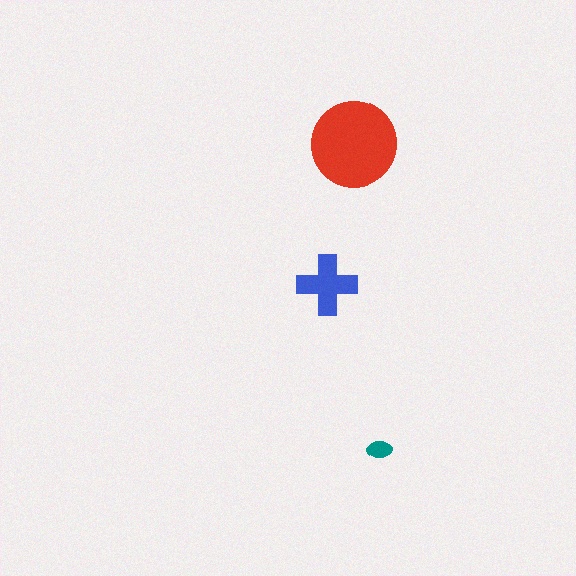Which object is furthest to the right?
The teal ellipse is rightmost.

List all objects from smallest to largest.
The teal ellipse, the blue cross, the red circle.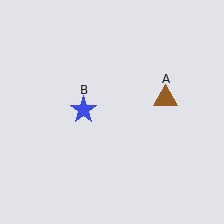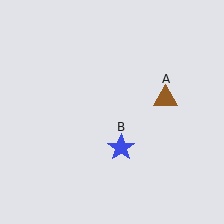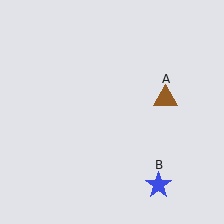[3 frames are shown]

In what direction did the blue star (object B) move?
The blue star (object B) moved down and to the right.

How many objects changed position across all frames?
1 object changed position: blue star (object B).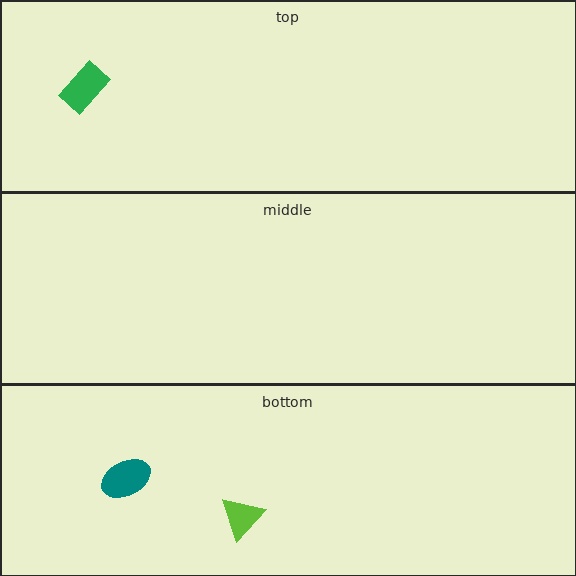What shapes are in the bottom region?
The lime triangle, the teal ellipse.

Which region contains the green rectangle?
The top region.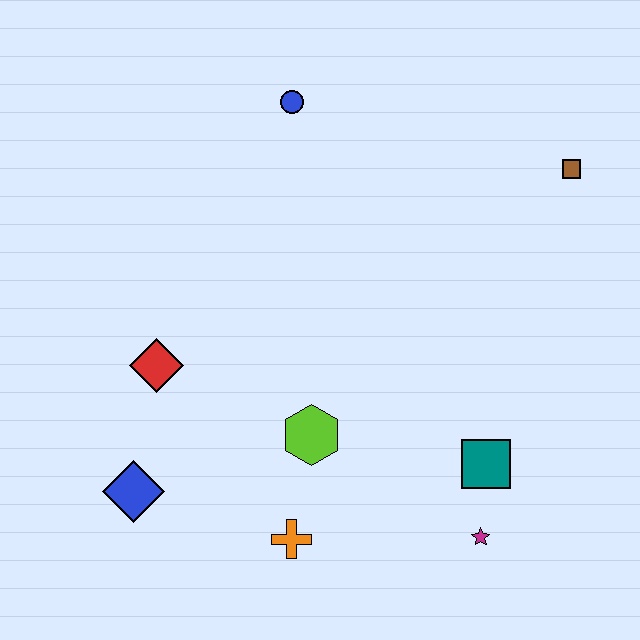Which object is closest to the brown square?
The blue circle is closest to the brown square.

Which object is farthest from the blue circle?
The magenta star is farthest from the blue circle.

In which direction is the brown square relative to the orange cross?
The brown square is above the orange cross.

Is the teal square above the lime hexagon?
No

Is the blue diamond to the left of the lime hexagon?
Yes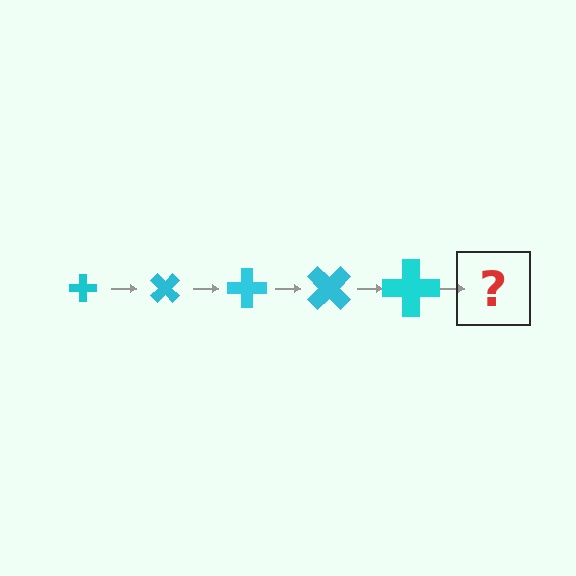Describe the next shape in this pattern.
It should be a cross, larger than the previous one and rotated 225 degrees from the start.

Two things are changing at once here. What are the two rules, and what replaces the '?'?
The two rules are that the cross grows larger each step and it rotates 45 degrees each step. The '?' should be a cross, larger than the previous one and rotated 225 degrees from the start.